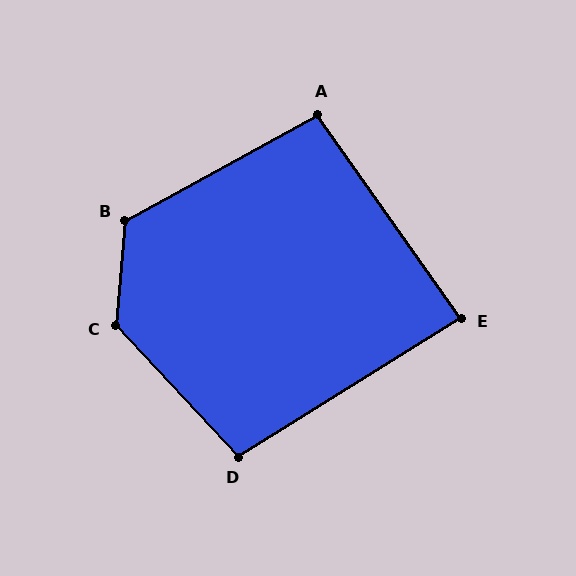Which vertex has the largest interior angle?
C, at approximately 132 degrees.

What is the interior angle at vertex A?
Approximately 96 degrees (obtuse).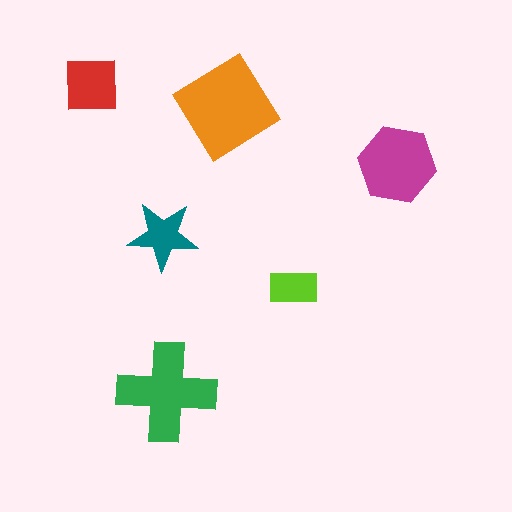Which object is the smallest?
The lime rectangle.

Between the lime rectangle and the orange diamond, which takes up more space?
The orange diamond.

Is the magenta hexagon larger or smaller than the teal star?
Larger.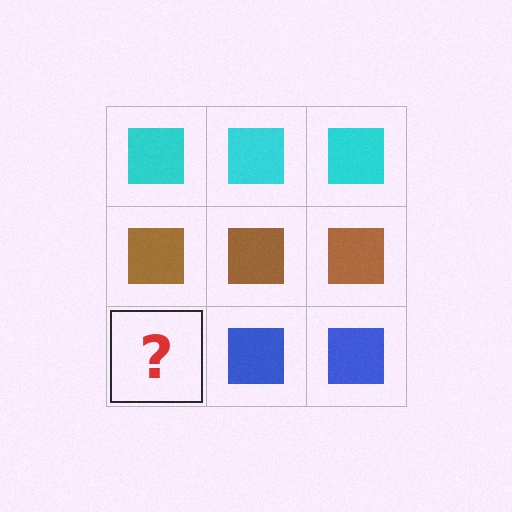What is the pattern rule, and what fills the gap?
The rule is that each row has a consistent color. The gap should be filled with a blue square.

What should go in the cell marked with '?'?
The missing cell should contain a blue square.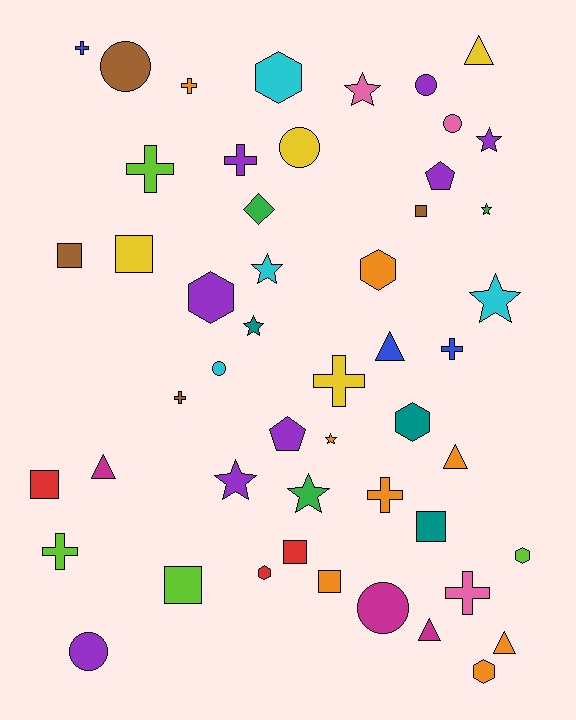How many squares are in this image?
There are 8 squares.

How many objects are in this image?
There are 50 objects.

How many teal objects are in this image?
There are 3 teal objects.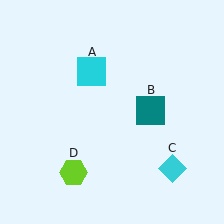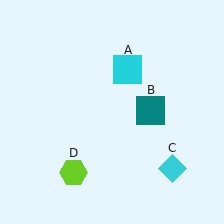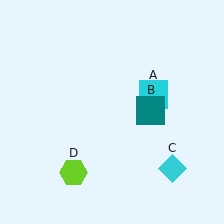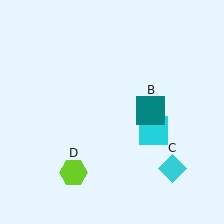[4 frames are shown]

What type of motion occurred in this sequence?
The cyan square (object A) rotated clockwise around the center of the scene.